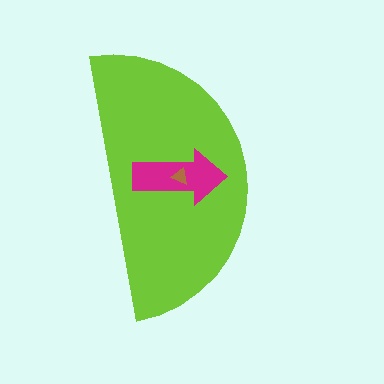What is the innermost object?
The brown triangle.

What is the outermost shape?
The lime semicircle.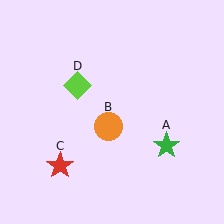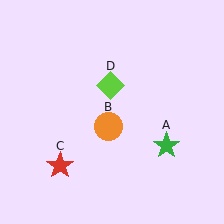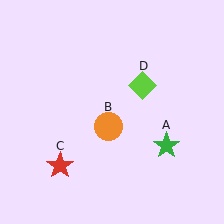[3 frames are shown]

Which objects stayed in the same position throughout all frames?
Green star (object A) and orange circle (object B) and red star (object C) remained stationary.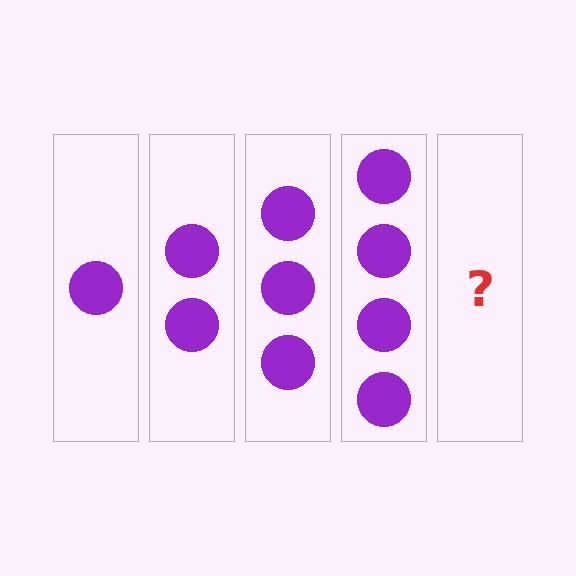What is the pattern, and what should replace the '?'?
The pattern is that each step adds one more circle. The '?' should be 5 circles.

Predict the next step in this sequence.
The next step is 5 circles.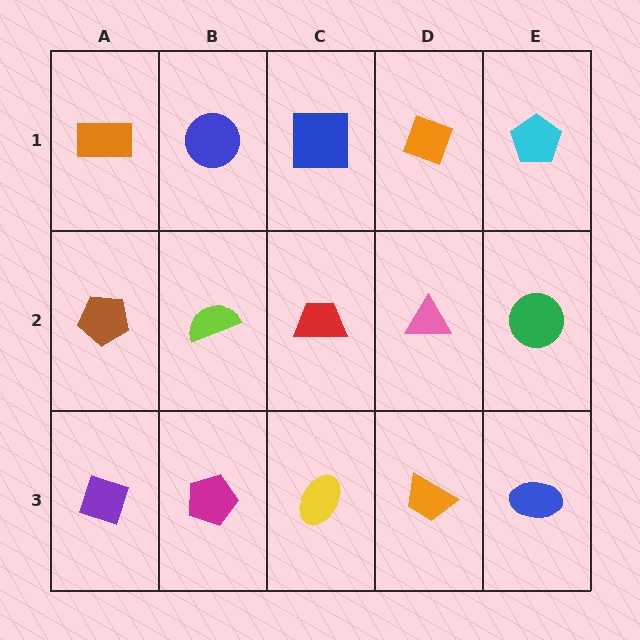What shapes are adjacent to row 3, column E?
A green circle (row 2, column E), an orange trapezoid (row 3, column D).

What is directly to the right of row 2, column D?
A green circle.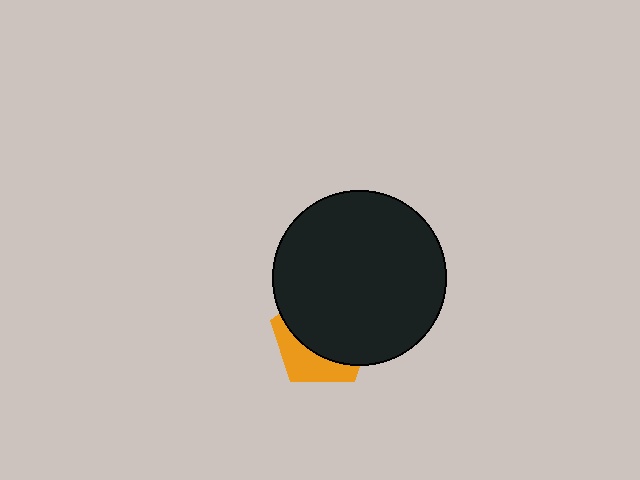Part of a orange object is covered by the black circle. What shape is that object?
It is a pentagon.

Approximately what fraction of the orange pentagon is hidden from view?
Roughly 67% of the orange pentagon is hidden behind the black circle.